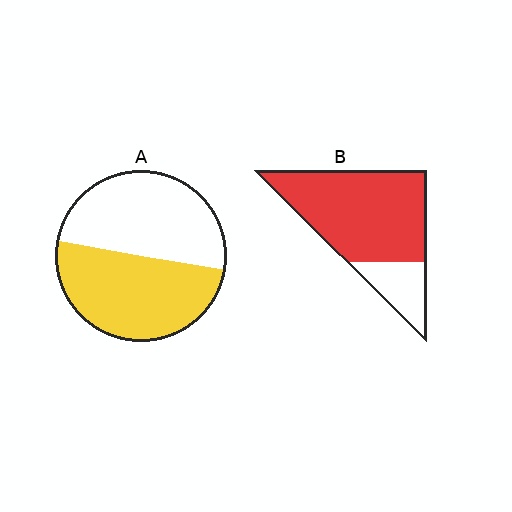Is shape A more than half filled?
Roughly half.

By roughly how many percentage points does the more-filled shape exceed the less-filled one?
By roughly 30 percentage points (B over A).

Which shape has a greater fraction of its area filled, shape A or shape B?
Shape B.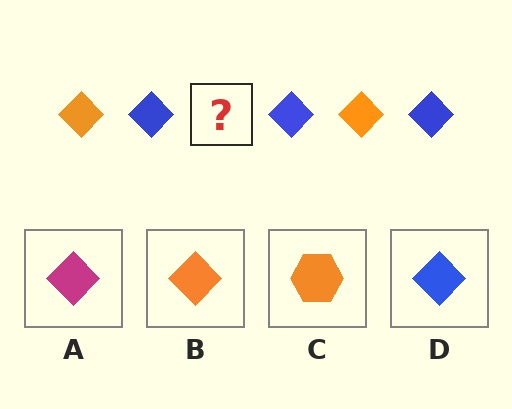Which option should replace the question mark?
Option B.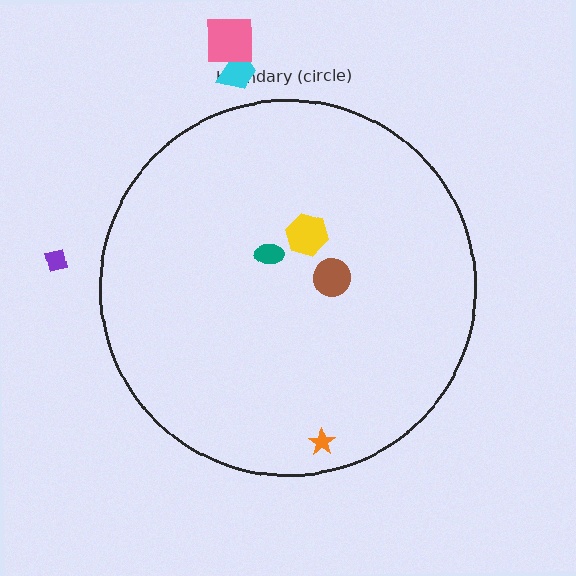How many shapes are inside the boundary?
4 inside, 3 outside.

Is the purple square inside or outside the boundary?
Outside.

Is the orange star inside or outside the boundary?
Inside.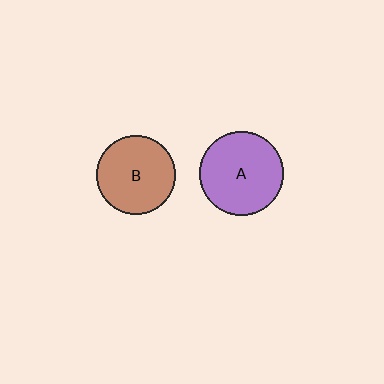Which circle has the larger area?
Circle A (purple).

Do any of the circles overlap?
No, none of the circles overlap.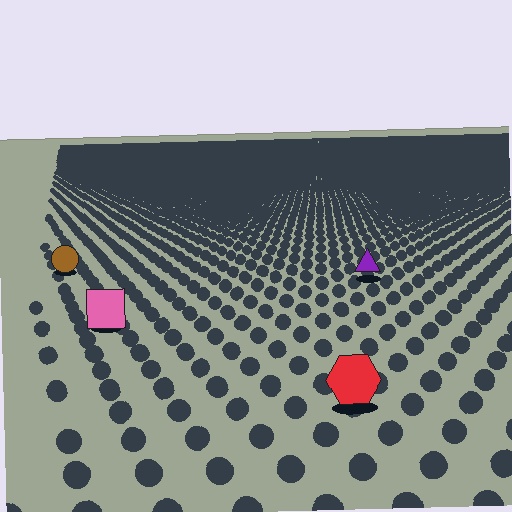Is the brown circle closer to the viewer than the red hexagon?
No. The red hexagon is closer — you can tell from the texture gradient: the ground texture is coarser near it.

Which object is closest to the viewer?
The red hexagon is closest. The texture marks near it are larger and more spread out.